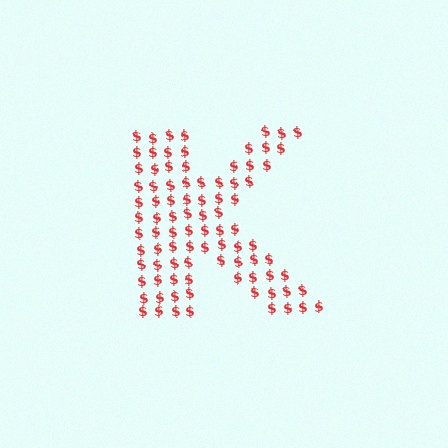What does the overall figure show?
The overall figure shows the letter K.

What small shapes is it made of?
It is made of small dollar signs.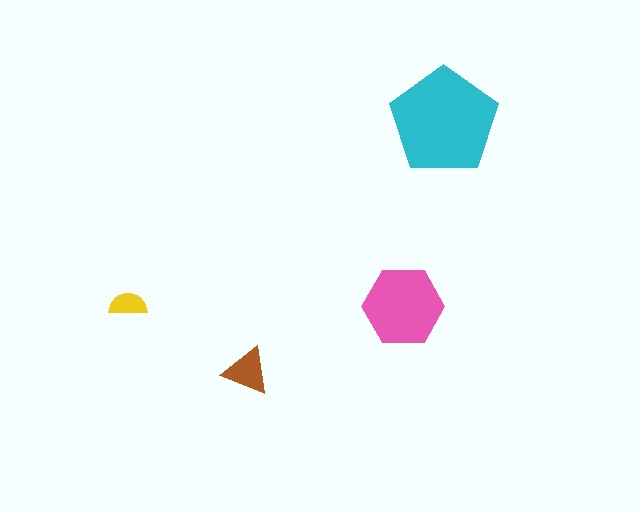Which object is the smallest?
The yellow semicircle.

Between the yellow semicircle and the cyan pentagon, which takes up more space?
The cyan pentagon.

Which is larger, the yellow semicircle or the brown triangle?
The brown triangle.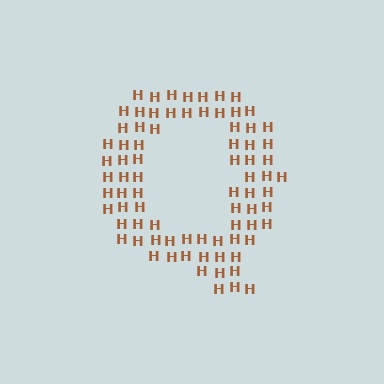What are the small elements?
The small elements are letter H's.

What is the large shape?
The large shape is the letter Q.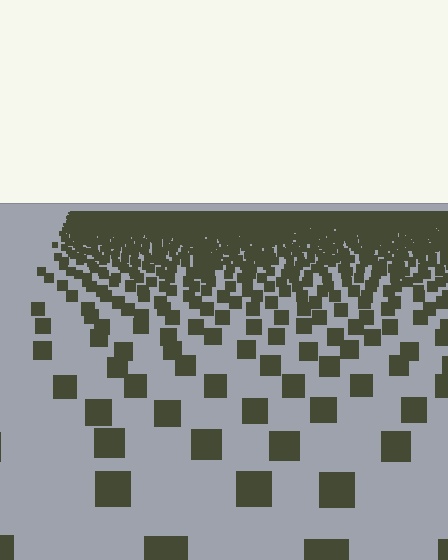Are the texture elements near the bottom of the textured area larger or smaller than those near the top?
Larger. Near the bottom, elements are closer to the viewer and appear at a bigger on-screen size.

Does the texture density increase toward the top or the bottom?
Density increases toward the top.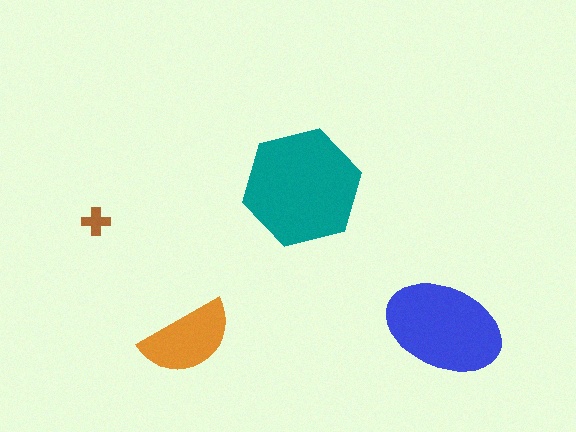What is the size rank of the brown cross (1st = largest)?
4th.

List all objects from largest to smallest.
The teal hexagon, the blue ellipse, the orange semicircle, the brown cross.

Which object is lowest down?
The orange semicircle is bottommost.